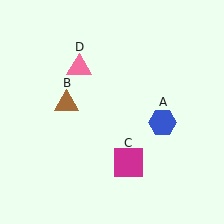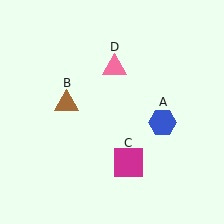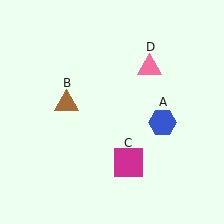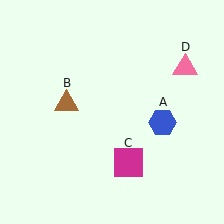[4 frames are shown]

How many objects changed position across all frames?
1 object changed position: pink triangle (object D).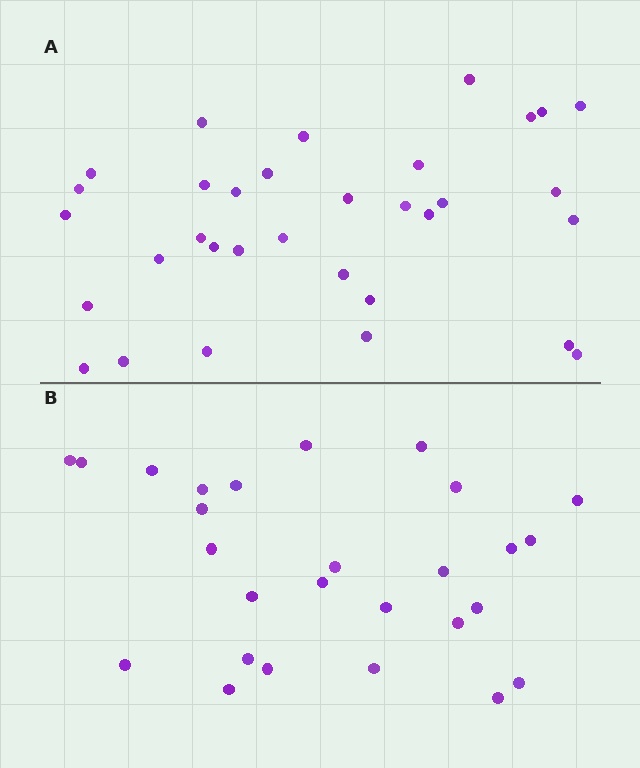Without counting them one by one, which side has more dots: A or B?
Region A (the top region) has more dots.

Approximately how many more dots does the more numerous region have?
Region A has about 6 more dots than region B.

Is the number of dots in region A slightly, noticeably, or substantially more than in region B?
Region A has only slightly more — the two regions are fairly close. The ratio is roughly 1.2 to 1.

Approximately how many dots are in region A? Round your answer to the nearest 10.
About 30 dots. (The exact count is 33, which rounds to 30.)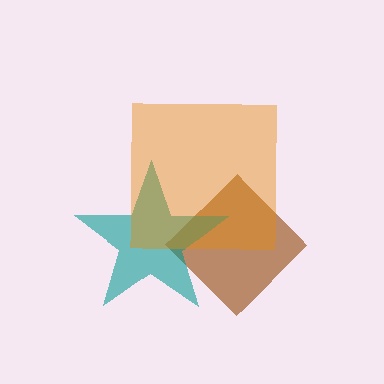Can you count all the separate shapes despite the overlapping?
Yes, there are 3 separate shapes.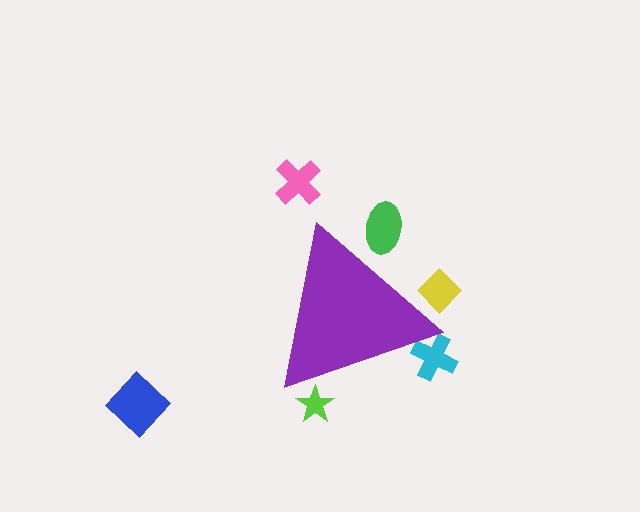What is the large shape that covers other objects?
A purple triangle.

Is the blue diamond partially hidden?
No, the blue diamond is fully visible.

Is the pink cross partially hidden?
No, the pink cross is fully visible.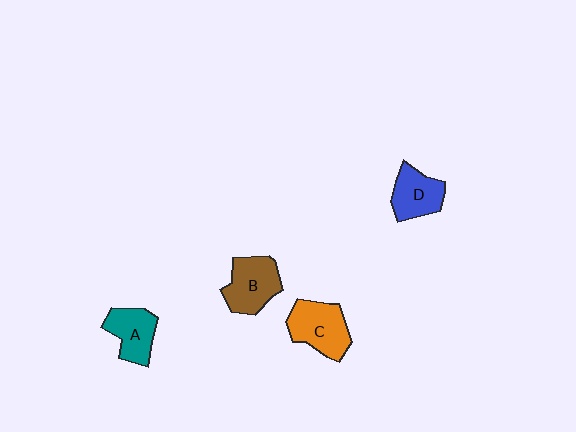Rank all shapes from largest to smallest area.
From largest to smallest: C (orange), B (brown), D (blue), A (teal).